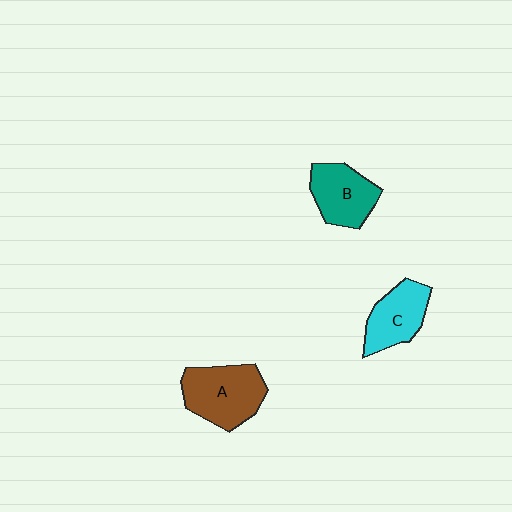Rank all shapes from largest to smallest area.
From largest to smallest: A (brown), B (teal), C (cyan).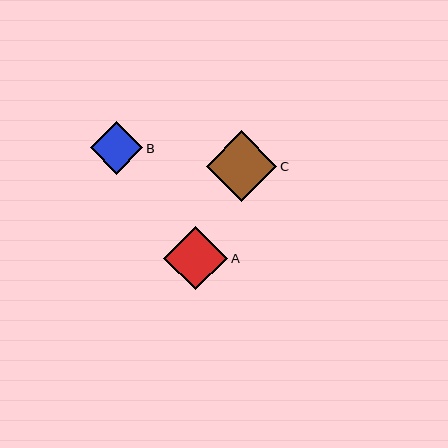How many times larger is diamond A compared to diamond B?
Diamond A is approximately 1.2 times the size of diamond B.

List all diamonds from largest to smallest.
From largest to smallest: C, A, B.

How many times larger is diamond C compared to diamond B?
Diamond C is approximately 1.3 times the size of diamond B.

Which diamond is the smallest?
Diamond B is the smallest with a size of approximately 53 pixels.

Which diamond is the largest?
Diamond C is the largest with a size of approximately 70 pixels.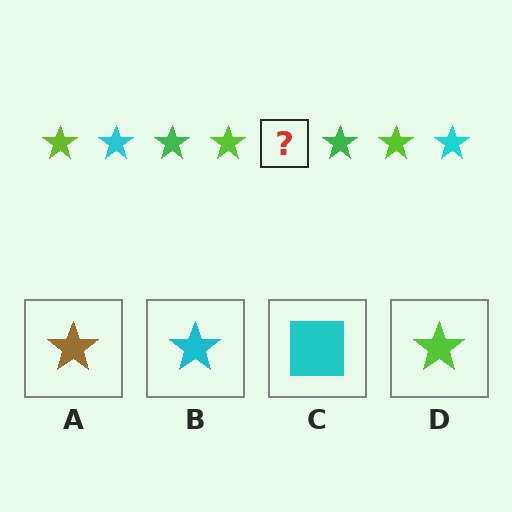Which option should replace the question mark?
Option B.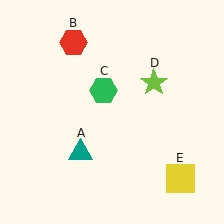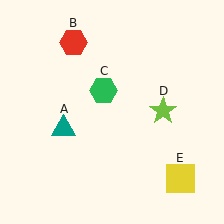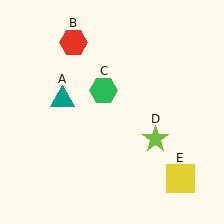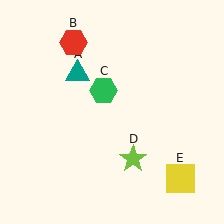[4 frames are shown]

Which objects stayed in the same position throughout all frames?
Red hexagon (object B) and green hexagon (object C) and yellow square (object E) remained stationary.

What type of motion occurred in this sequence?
The teal triangle (object A), lime star (object D) rotated clockwise around the center of the scene.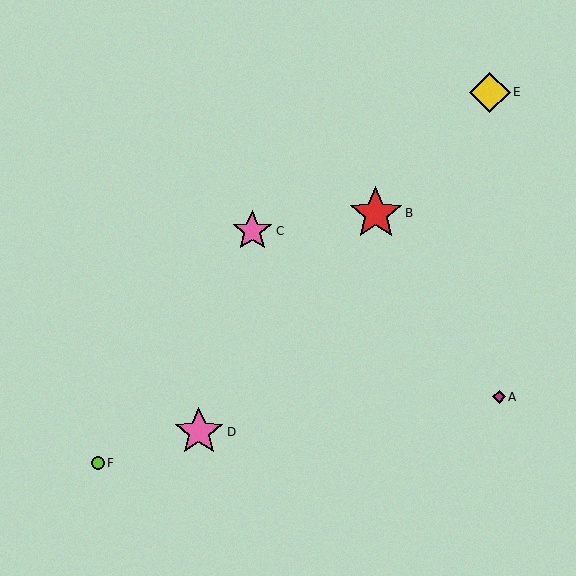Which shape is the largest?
The red star (labeled B) is the largest.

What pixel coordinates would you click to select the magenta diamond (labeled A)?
Click at (499, 397) to select the magenta diamond A.